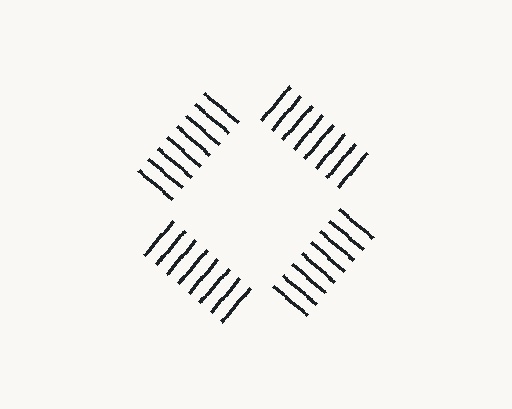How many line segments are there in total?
32 — 8 along each of the 4 edges.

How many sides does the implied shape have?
4 sides — the line-ends trace a square.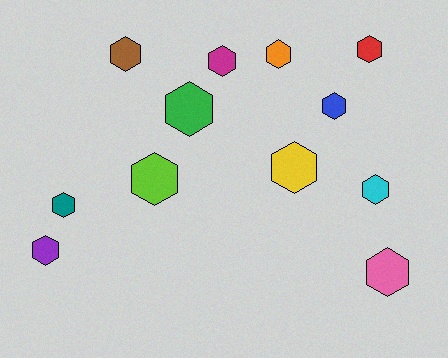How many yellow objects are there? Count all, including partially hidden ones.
There is 1 yellow object.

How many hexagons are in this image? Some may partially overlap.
There are 12 hexagons.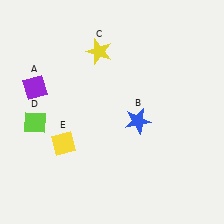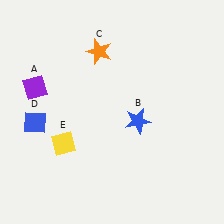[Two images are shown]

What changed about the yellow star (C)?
In Image 1, C is yellow. In Image 2, it changed to orange.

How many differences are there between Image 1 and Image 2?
There are 2 differences between the two images.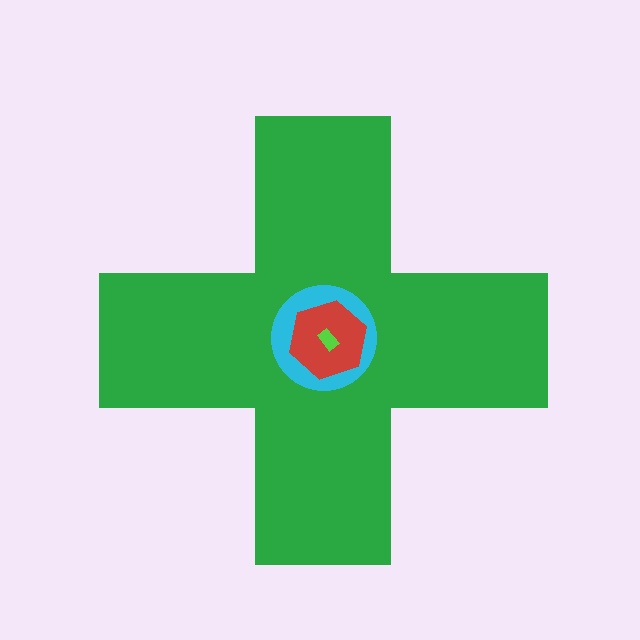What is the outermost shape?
The green cross.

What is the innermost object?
The lime rectangle.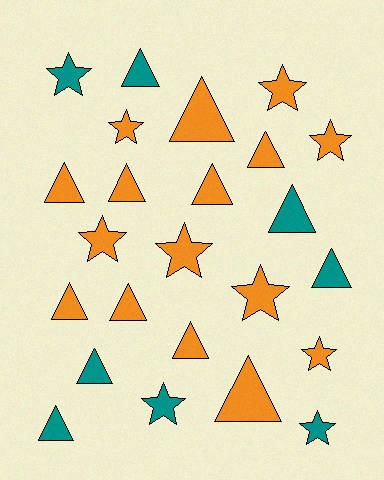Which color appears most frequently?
Orange, with 16 objects.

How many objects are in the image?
There are 24 objects.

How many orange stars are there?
There are 7 orange stars.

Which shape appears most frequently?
Triangle, with 14 objects.